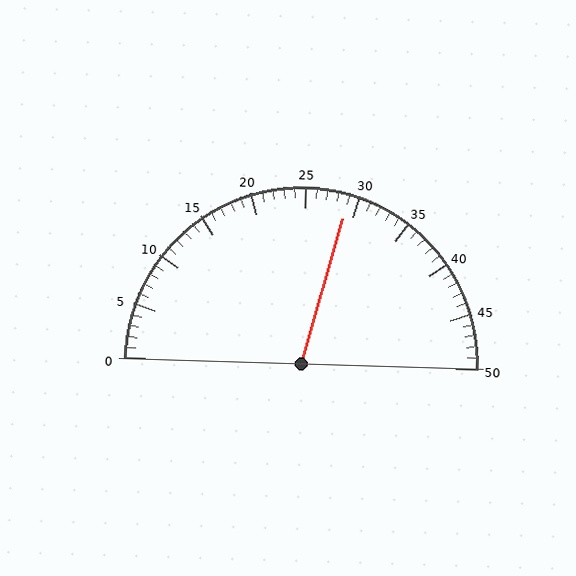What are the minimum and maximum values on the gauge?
The gauge ranges from 0 to 50.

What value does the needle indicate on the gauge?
The needle indicates approximately 29.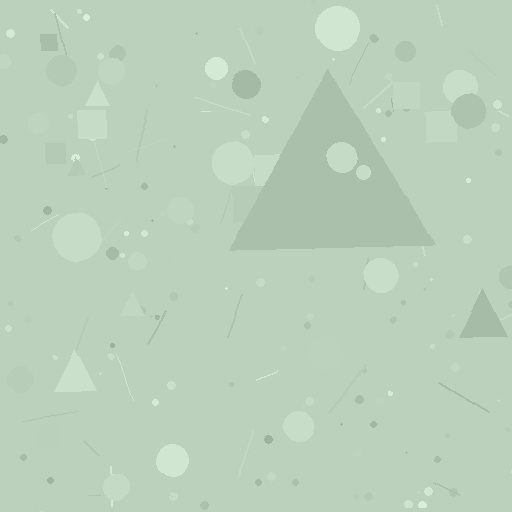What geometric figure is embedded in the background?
A triangle is embedded in the background.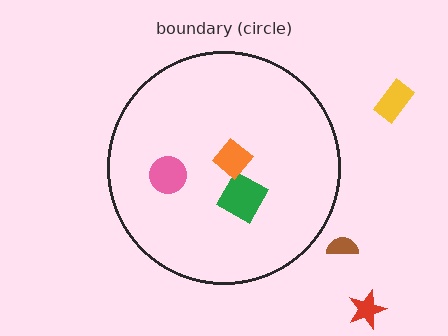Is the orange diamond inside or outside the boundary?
Inside.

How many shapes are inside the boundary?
3 inside, 3 outside.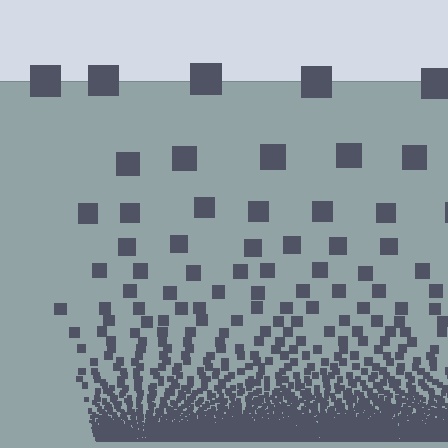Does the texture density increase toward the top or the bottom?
Density increases toward the bottom.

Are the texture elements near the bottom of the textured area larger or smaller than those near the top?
Smaller. The gradient is inverted — elements near the bottom are smaller and denser.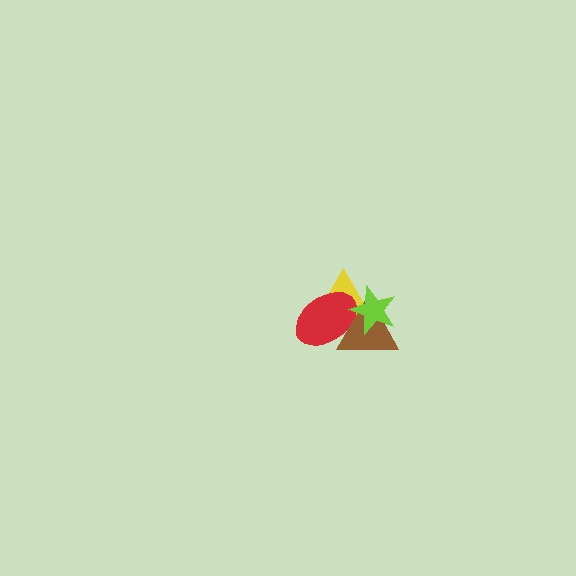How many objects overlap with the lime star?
3 objects overlap with the lime star.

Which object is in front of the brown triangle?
The lime star is in front of the brown triangle.